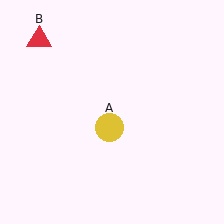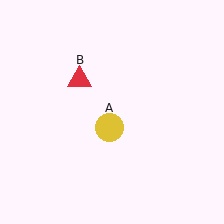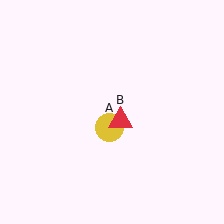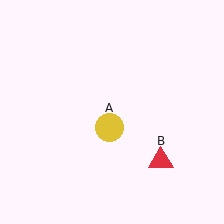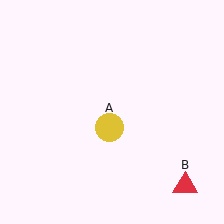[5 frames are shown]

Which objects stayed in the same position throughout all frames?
Yellow circle (object A) remained stationary.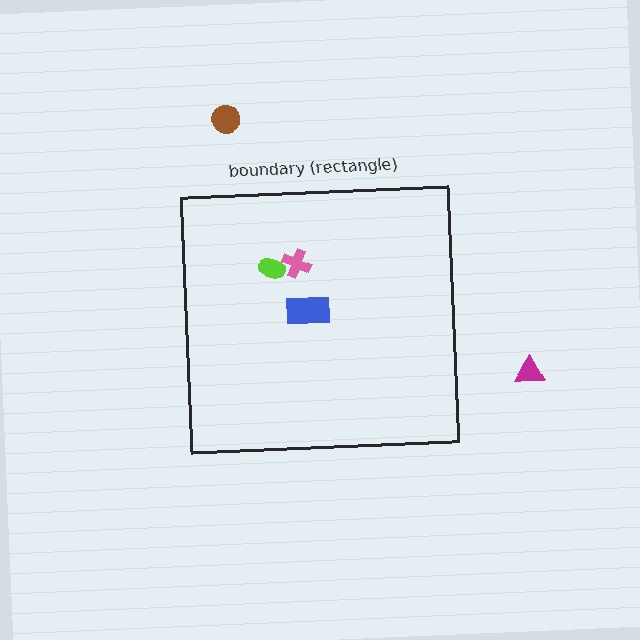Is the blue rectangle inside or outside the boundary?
Inside.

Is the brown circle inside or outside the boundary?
Outside.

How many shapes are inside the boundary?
3 inside, 2 outside.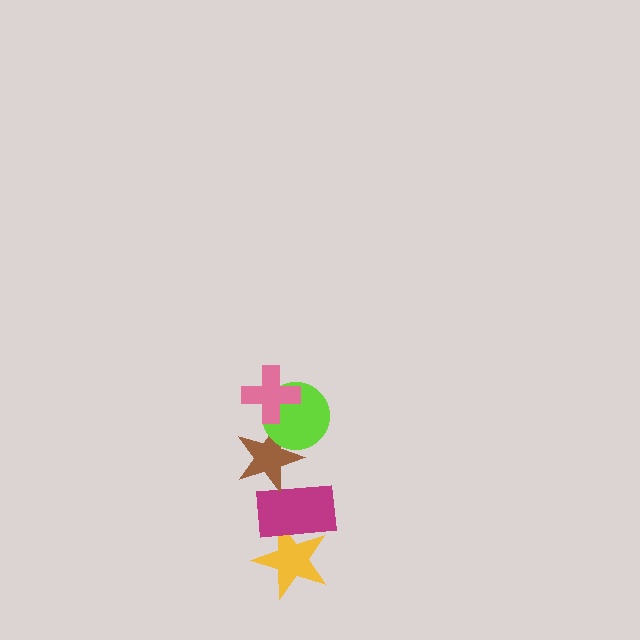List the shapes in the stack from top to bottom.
From top to bottom: the pink cross, the lime circle, the brown star, the magenta rectangle, the yellow star.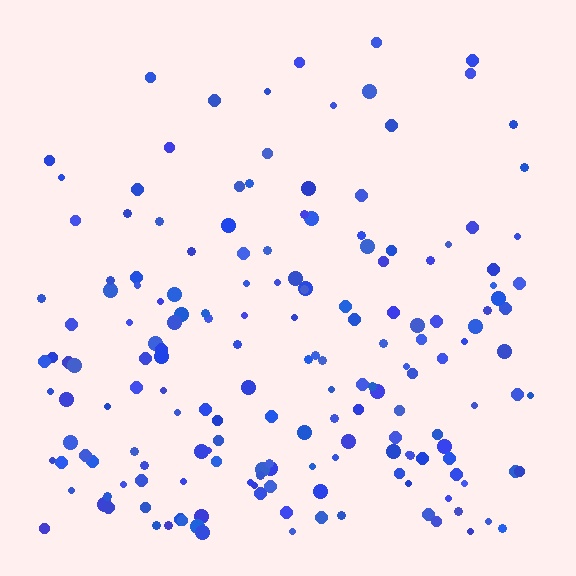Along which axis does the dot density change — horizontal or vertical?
Vertical.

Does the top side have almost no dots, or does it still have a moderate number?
Still a moderate number, just noticeably fewer than the bottom.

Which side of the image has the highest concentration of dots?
The bottom.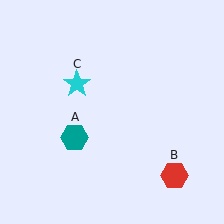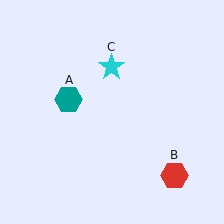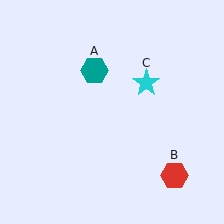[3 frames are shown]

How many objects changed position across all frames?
2 objects changed position: teal hexagon (object A), cyan star (object C).